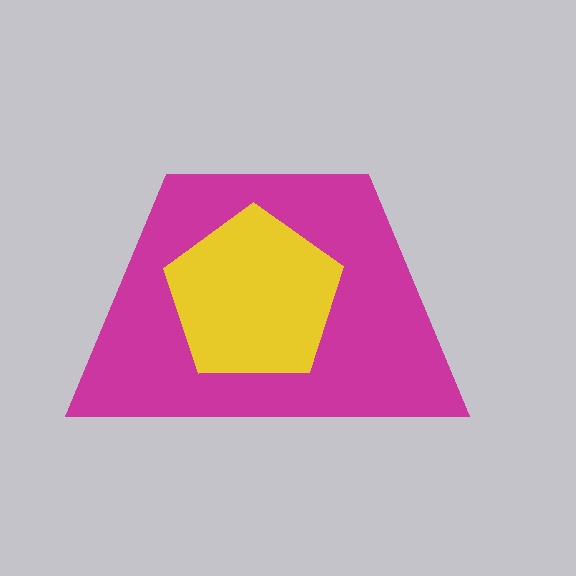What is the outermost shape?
The magenta trapezoid.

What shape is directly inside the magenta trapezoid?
The yellow pentagon.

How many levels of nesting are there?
2.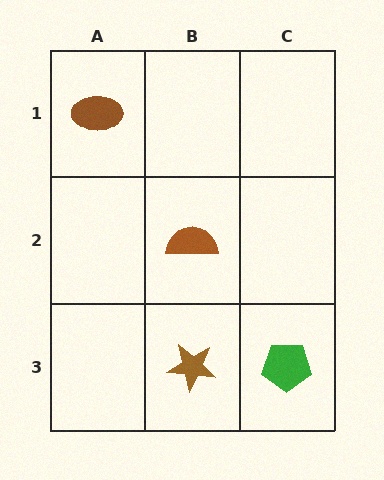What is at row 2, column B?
A brown semicircle.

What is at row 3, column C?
A green pentagon.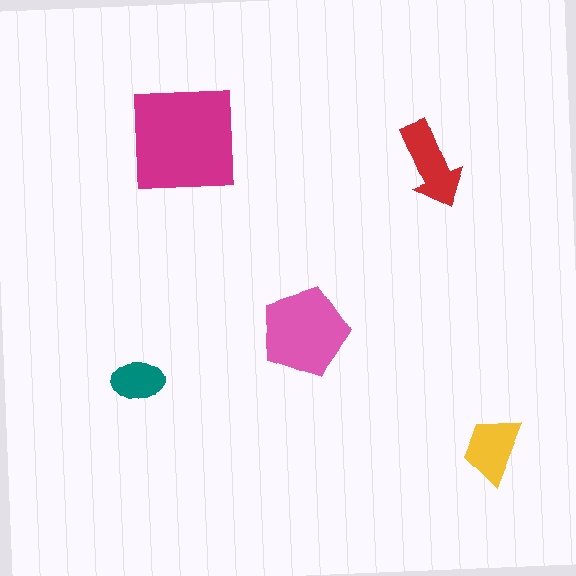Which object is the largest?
The magenta square.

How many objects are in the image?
There are 5 objects in the image.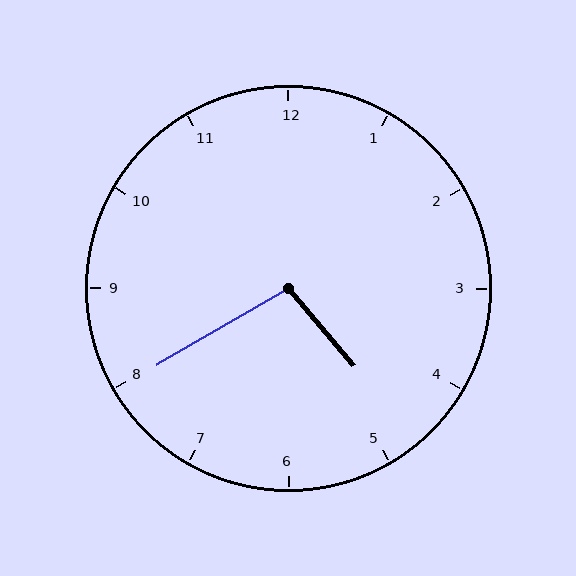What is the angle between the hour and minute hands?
Approximately 100 degrees.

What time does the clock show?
4:40.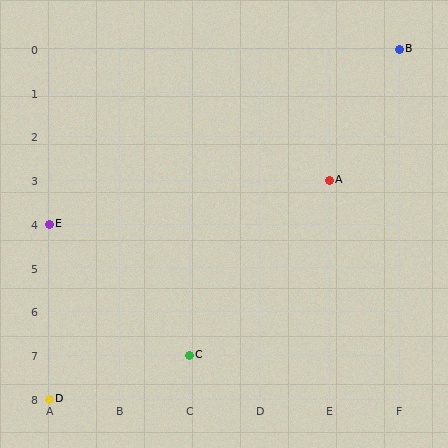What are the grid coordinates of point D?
Point D is at grid coordinates (A, 8).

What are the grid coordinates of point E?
Point E is at grid coordinates (A, 4).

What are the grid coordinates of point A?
Point A is at grid coordinates (E, 3).